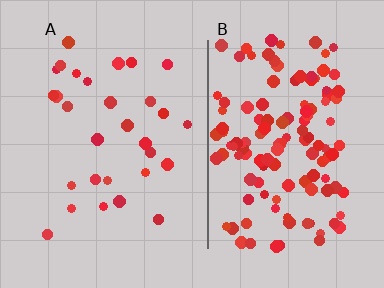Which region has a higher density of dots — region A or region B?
B (the right).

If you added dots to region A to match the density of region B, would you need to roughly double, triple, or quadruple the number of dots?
Approximately quadruple.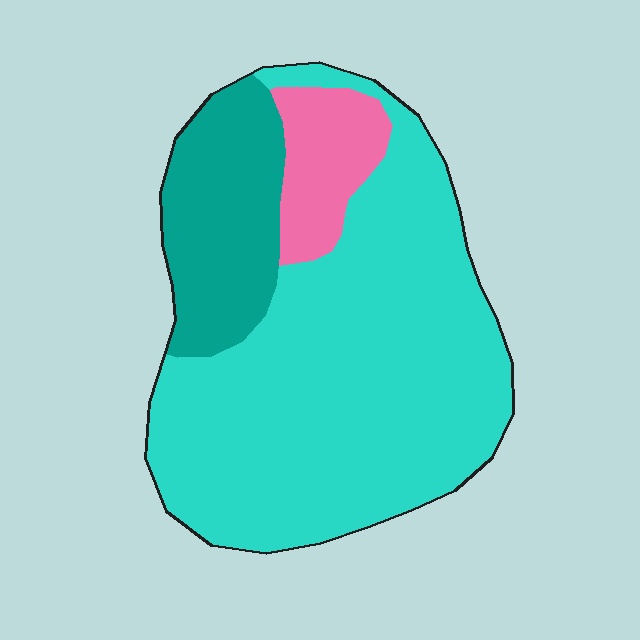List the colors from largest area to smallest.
From largest to smallest: cyan, teal, pink.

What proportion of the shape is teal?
Teal takes up between a sixth and a third of the shape.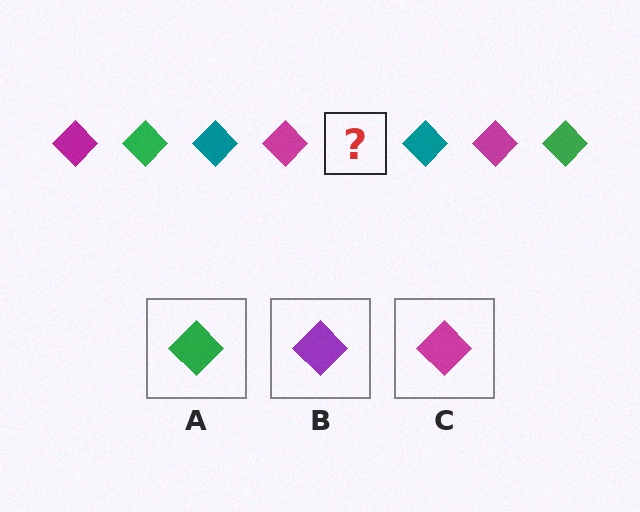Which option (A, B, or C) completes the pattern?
A.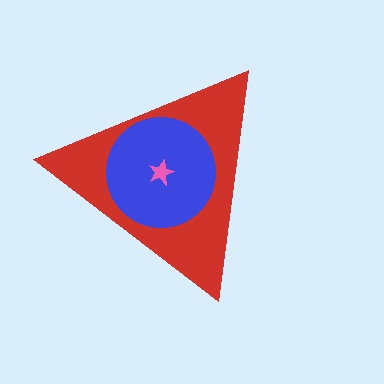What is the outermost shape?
The red triangle.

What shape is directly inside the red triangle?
The blue circle.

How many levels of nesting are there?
3.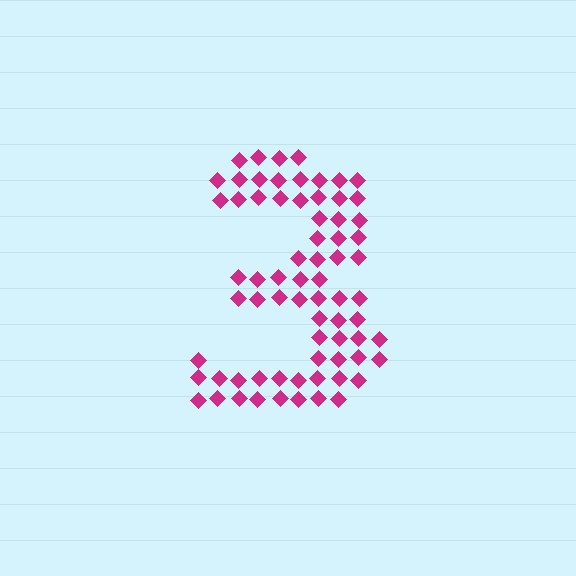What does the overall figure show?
The overall figure shows the digit 3.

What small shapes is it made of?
It is made of small diamonds.